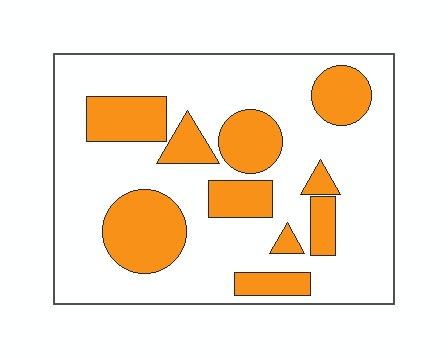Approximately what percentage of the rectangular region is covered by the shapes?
Approximately 30%.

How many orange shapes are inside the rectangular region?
10.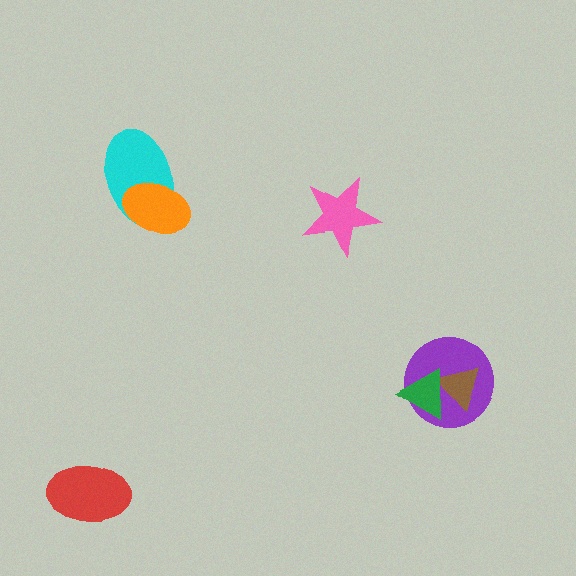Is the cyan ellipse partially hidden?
Yes, it is partially covered by another shape.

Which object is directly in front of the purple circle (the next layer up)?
The brown triangle is directly in front of the purple circle.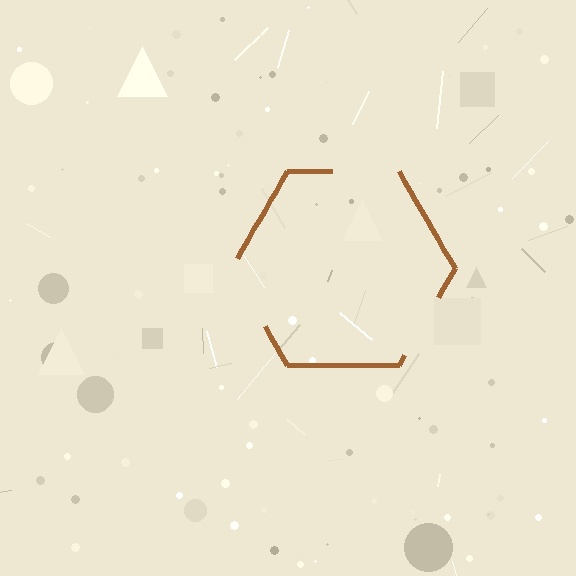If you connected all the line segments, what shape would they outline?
They would outline a hexagon.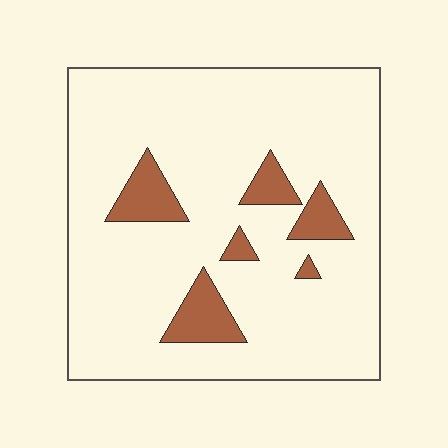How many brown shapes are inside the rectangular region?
6.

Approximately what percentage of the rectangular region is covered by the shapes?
Approximately 10%.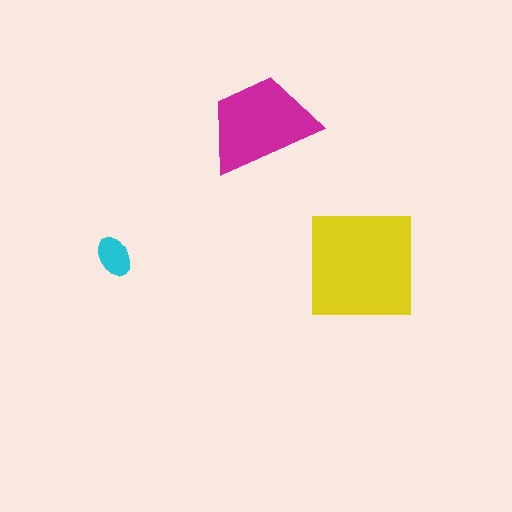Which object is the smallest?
The cyan ellipse.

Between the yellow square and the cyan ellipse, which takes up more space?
The yellow square.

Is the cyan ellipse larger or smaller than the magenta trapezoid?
Smaller.